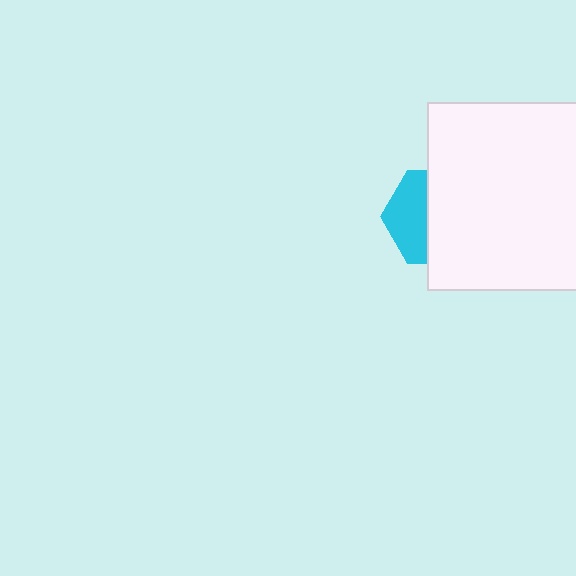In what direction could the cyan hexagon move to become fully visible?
The cyan hexagon could move left. That would shift it out from behind the white square entirely.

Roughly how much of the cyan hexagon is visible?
A small part of it is visible (roughly 42%).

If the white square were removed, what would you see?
You would see the complete cyan hexagon.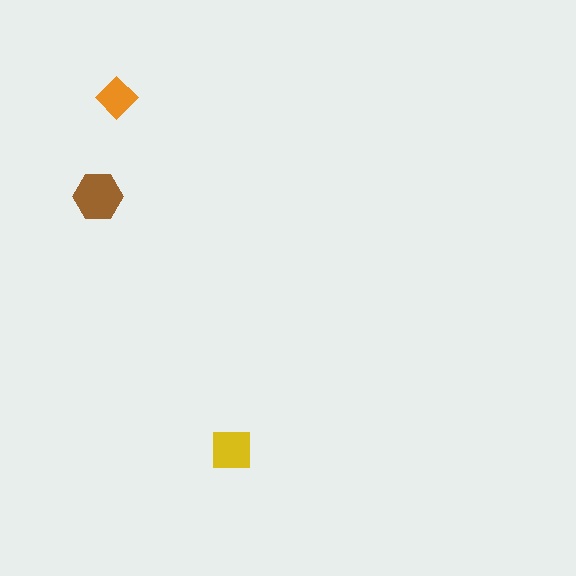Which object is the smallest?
The orange diamond.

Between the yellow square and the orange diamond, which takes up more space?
The yellow square.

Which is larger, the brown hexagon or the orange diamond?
The brown hexagon.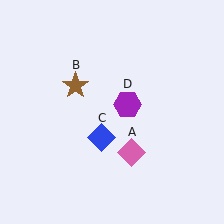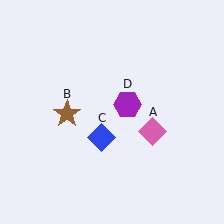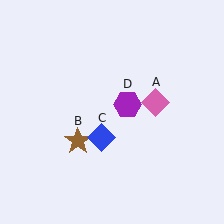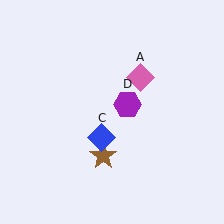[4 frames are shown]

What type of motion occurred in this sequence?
The pink diamond (object A), brown star (object B) rotated counterclockwise around the center of the scene.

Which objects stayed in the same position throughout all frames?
Blue diamond (object C) and purple hexagon (object D) remained stationary.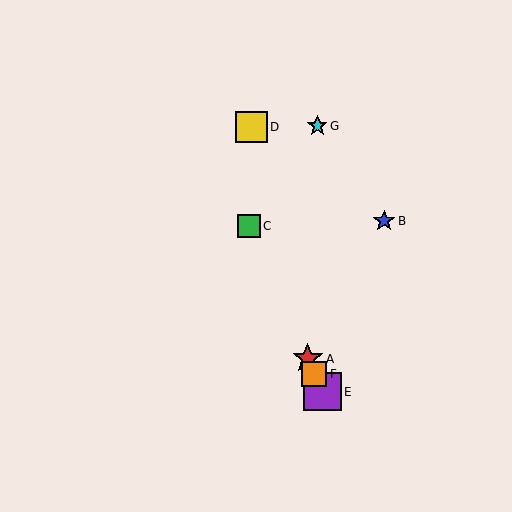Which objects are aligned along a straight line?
Objects A, C, E, F are aligned along a straight line.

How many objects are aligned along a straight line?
4 objects (A, C, E, F) are aligned along a straight line.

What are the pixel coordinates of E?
Object E is at (323, 392).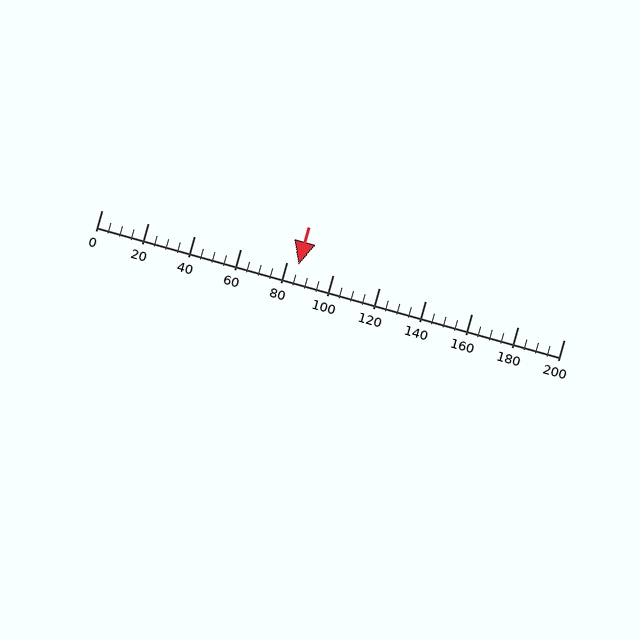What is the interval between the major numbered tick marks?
The major tick marks are spaced 20 units apart.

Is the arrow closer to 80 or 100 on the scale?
The arrow is closer to 80.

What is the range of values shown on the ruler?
The ruler shows values from 0 to 200.